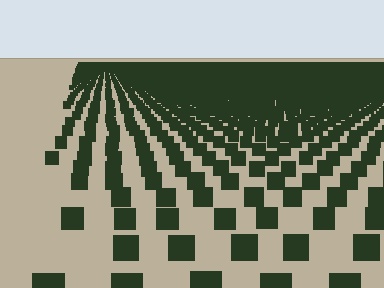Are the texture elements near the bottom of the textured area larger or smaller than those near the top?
Larger. Near the bottom, elements are closer to the viewer and appear at a bigger on-screen size.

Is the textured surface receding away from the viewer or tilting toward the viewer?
The surface is receding away from the viewer. Texture elements get smaller and denser toward the top.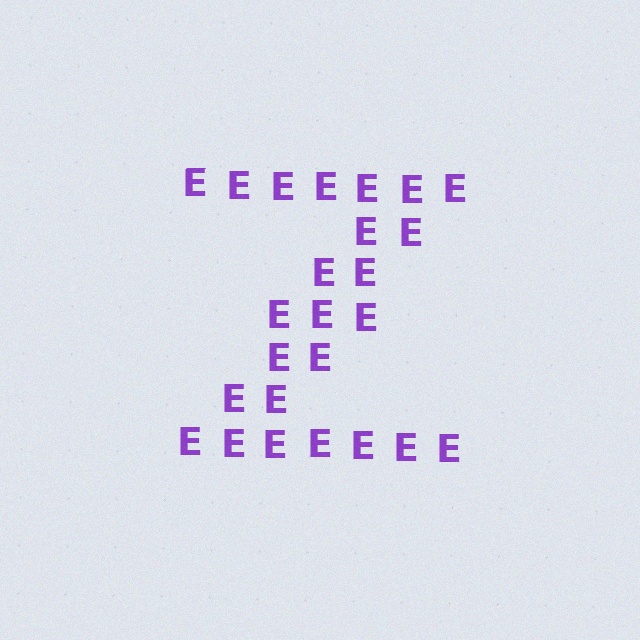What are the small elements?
The small elements are letter E's.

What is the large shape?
The large shape is the letter Z.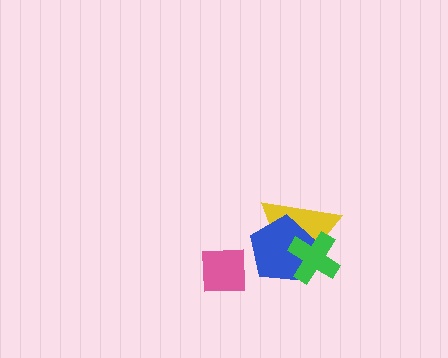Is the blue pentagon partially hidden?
Yes, it is partially covered by another shape.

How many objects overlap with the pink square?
0 objects overlap with the pink square.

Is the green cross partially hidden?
No, no other shape covers it.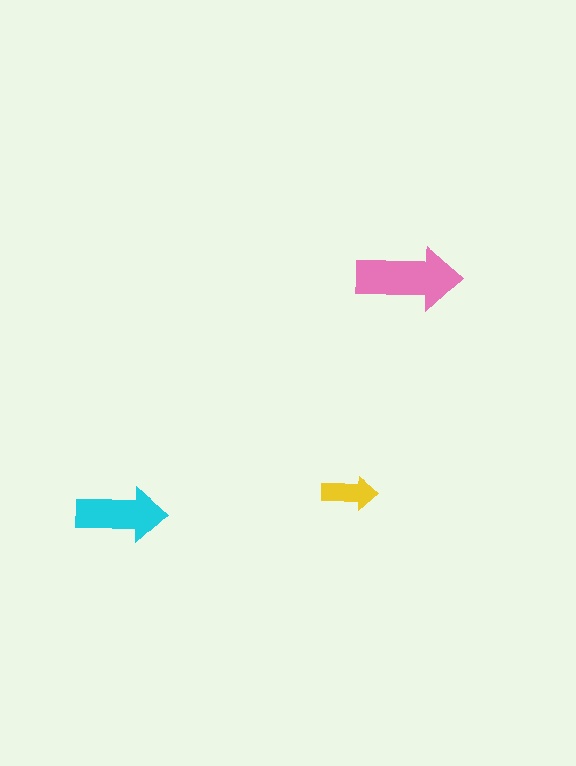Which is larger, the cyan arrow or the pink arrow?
The pink one.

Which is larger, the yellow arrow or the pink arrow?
The pink one.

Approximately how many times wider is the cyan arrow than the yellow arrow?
About 1.5 times wider.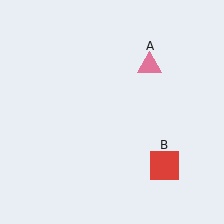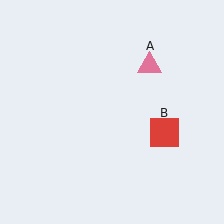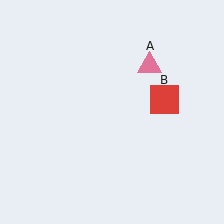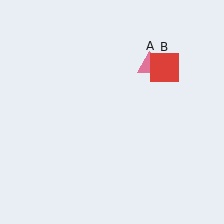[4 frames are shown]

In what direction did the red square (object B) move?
The red square (object B) moved up.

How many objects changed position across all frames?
1 object changed position: red square (object B).